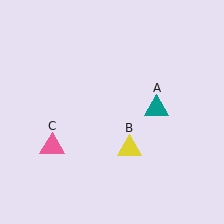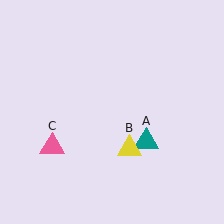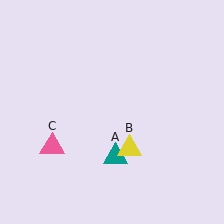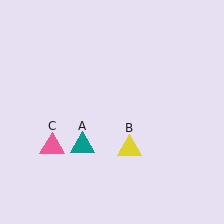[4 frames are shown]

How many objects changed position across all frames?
1 object changed position: teal triangle (object A).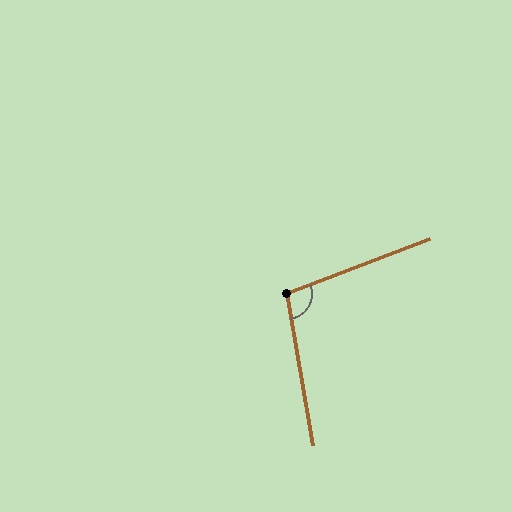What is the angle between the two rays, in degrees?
Approximately 101 degrees.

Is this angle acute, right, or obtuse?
It is obtuse.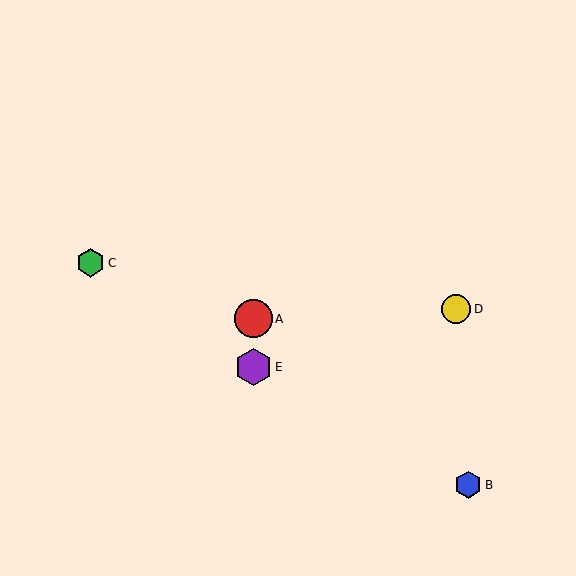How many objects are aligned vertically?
2 objects (A, E) are aligned vertically.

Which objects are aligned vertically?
Objects A, E are aligned vertically.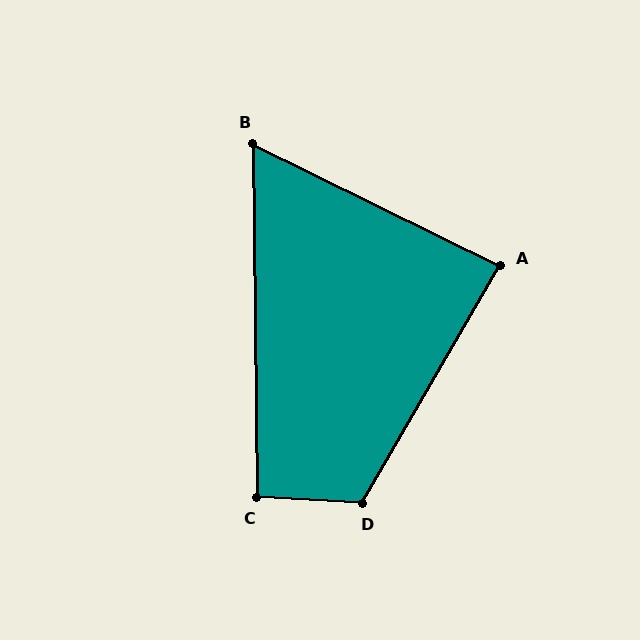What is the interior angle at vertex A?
Approximately 86 degrees (approximately right).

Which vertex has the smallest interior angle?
B, at approximately 63 degrees.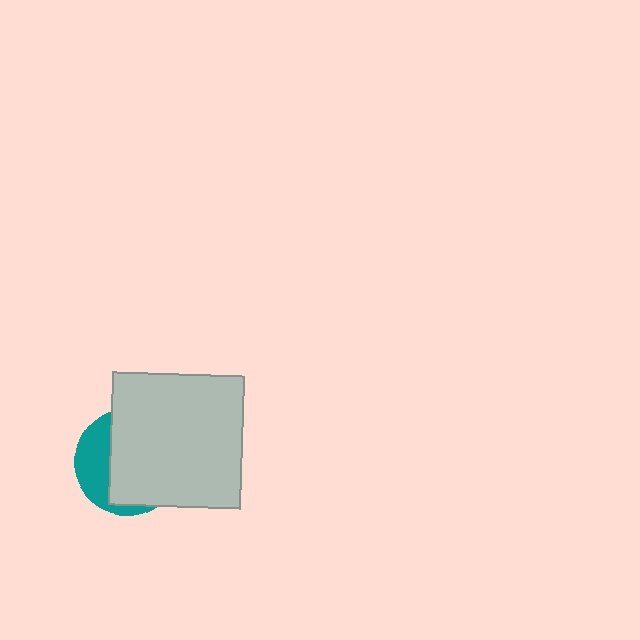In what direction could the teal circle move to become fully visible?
The teal circle could move left. That would shift it out from behind the light gray square entirely.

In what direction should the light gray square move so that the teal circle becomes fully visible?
The light gray square should move right. That is the shortest direction to clear the overlap and leave the teal circle fully visible.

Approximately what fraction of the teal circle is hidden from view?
Roughly 68% of the teal circle is hidden behind the light gray square.